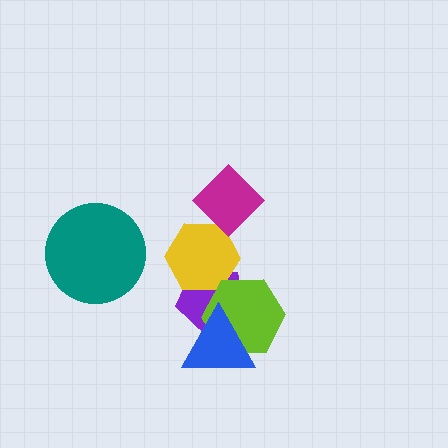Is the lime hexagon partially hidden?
Yes, it is partially covered by another shape.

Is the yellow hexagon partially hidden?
Yes, it is partially covered by another shape.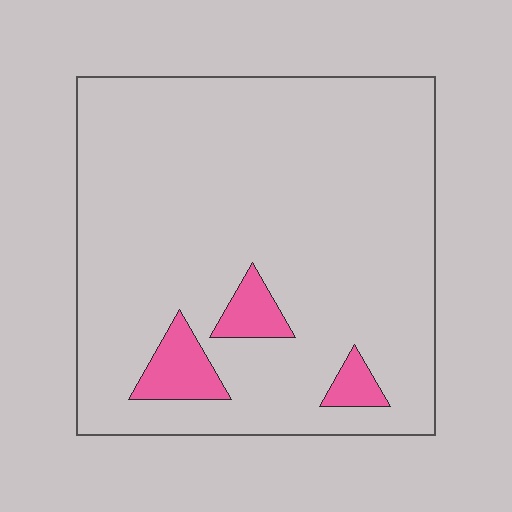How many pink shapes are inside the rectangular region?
3.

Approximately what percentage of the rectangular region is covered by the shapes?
Approximately 10%.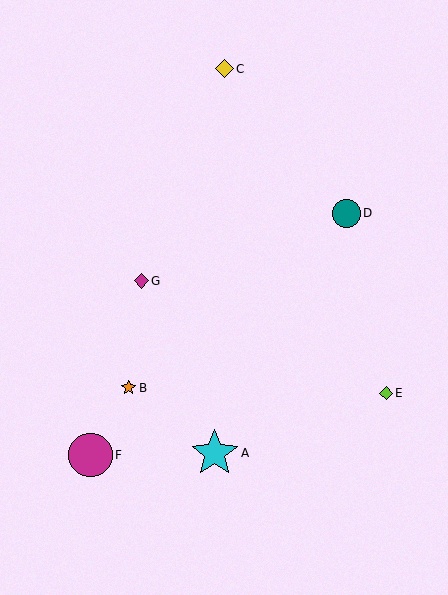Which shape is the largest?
The cyan star (labeled A) is the largest.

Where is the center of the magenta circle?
The center of the magenta circle is at (91, 455).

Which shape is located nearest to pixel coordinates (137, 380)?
The orange star (labeled B) at (129, 388) is nearest to that location.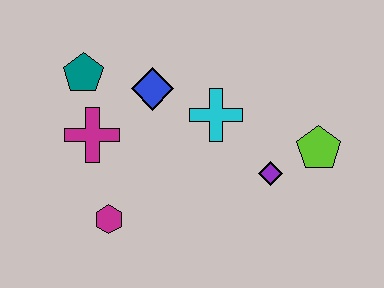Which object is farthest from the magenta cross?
The lime pentagon is farthest from the magenta cross.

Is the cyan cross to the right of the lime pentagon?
No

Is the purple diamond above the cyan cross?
No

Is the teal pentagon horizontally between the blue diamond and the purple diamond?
No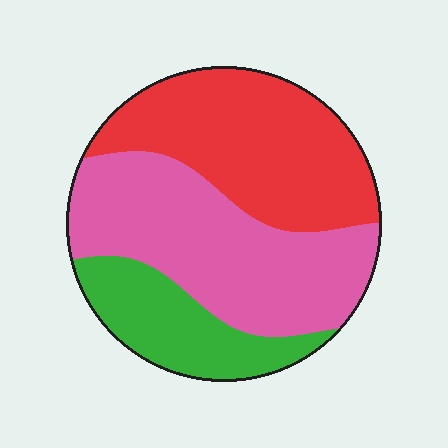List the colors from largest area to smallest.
From largest to smallest: pink, red, green.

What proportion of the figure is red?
Red covers about 40% of the figure.